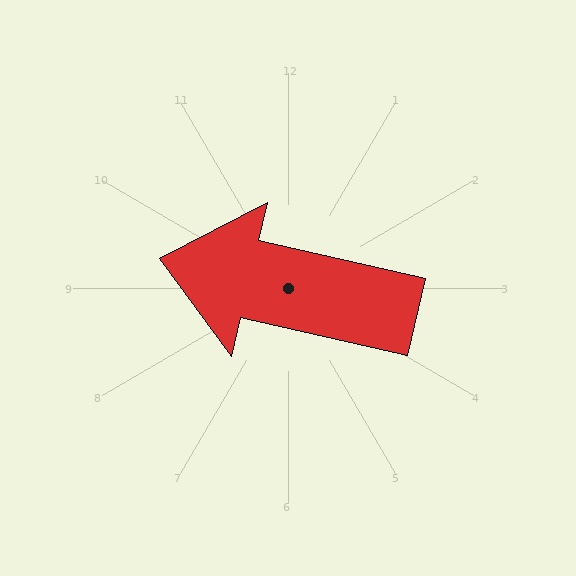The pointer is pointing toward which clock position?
Roughly 9 o'clock.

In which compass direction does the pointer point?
West.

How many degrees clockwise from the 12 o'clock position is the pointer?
Approximately 283 degrees.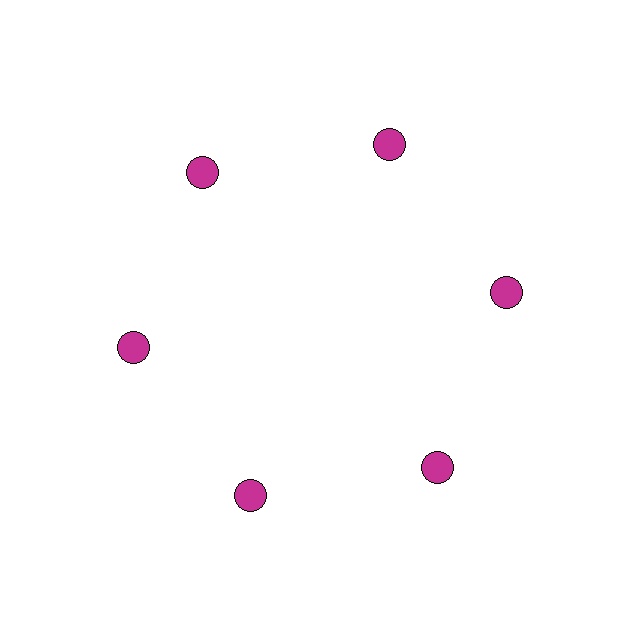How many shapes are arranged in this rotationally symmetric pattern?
There are 6 shapes, arranged in 6 groups of 1.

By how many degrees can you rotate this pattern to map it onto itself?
The pattern maps onto itself every 60 degrees of rotation.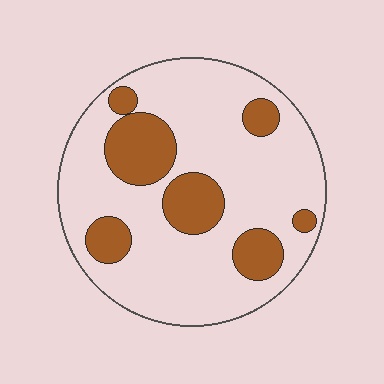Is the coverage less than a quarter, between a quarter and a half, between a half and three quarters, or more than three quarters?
Less than a quarter.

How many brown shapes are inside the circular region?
7.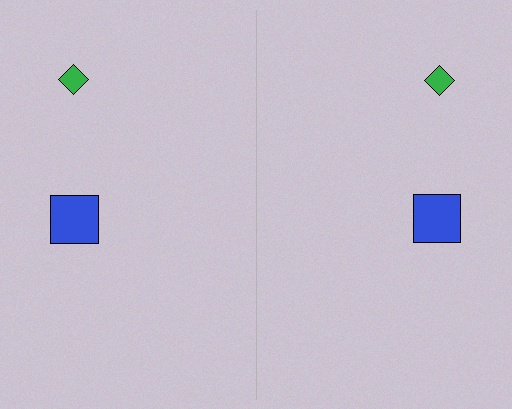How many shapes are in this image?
There are 4 shapes in this image.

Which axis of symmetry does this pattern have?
The pattern has a vertical axis of symmetry running through the center of the image.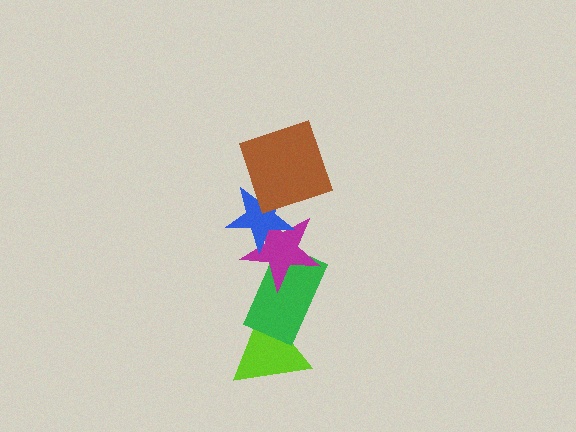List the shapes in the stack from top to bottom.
From top to bottom: the brown square, the blue star, the magenta star, the green rectangle, the lime triangle.